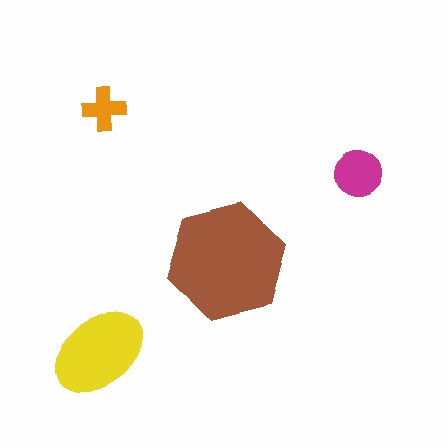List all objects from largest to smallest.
The brown hexagon, the yellow ellipse, the magenta circle, the orange cross.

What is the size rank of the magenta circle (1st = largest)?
3rd.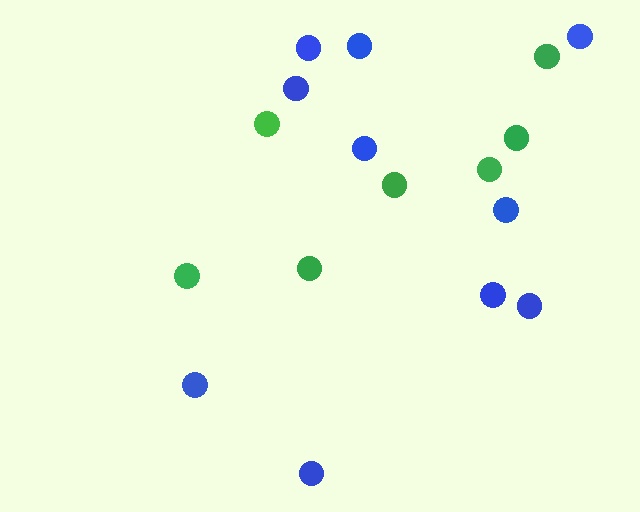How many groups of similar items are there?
There are 2 groups: one group of blue circles (10) and one group of green circles (7).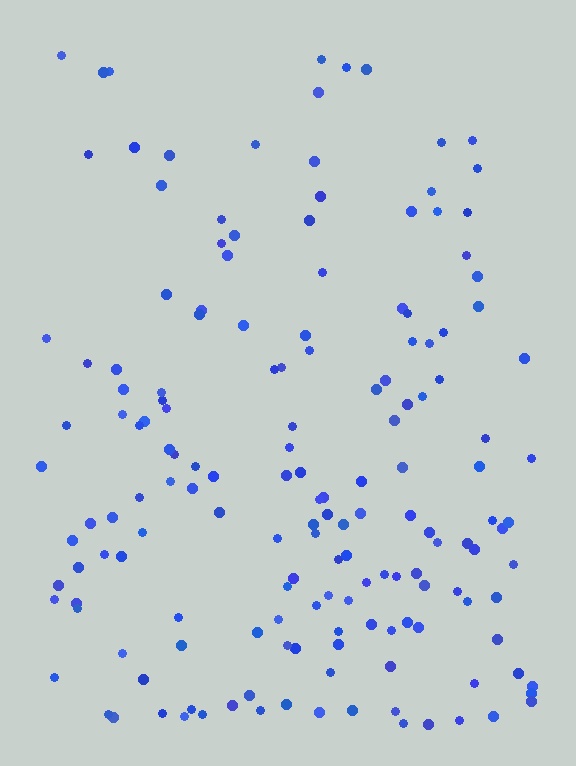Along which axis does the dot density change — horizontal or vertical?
Vertical.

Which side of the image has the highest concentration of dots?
The bottom.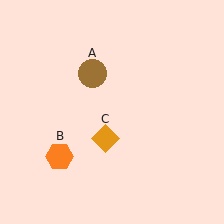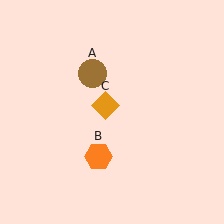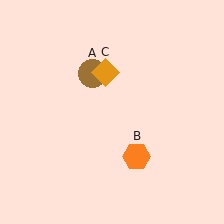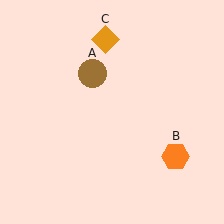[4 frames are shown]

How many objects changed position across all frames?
2 objects changed position: orange hexagon (object B), orange diamond (object C).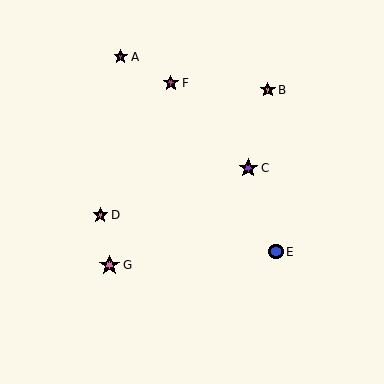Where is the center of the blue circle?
The center of the blue circle is at (276, 252).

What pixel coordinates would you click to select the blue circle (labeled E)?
Click at (276, 252) to select the blue circle E.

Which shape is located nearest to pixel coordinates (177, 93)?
The magenta star (labeled F) at (171, 83) is nearest to that location.